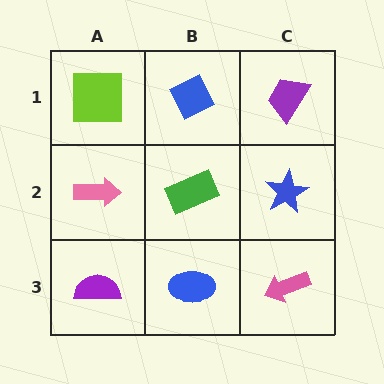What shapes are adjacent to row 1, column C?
A blue star (row 2, column C), a blue diamond (row 1, column B).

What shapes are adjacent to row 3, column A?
A pink arrow (row 2, column A), a blue ellipse (row 3, column B).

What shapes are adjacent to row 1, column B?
A green rectangle (row 2, column B), a lime square (row 1, column A), a purple trapezoid (row 1, column C).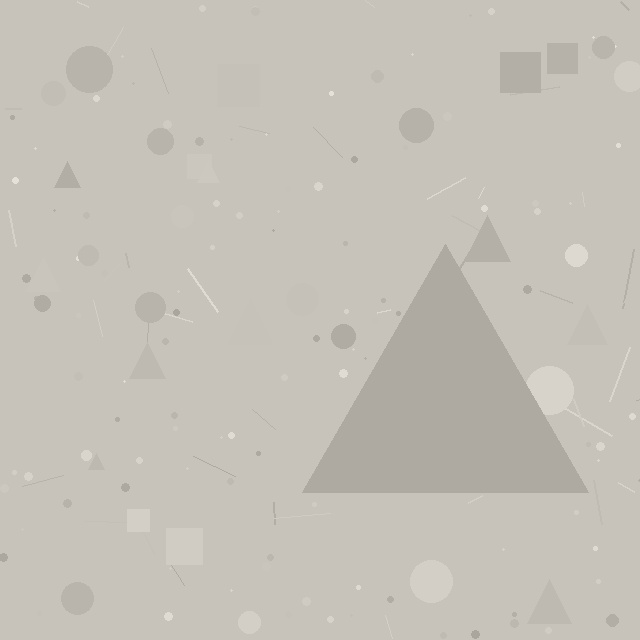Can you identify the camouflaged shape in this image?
The camouflaged shape is a triangle.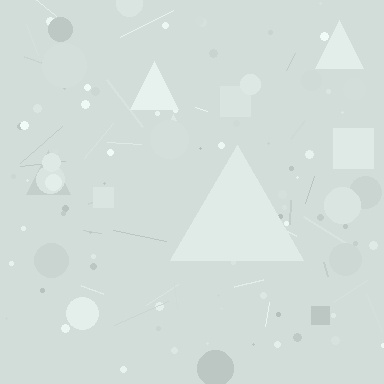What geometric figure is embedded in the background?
A triangle is embedded in the background.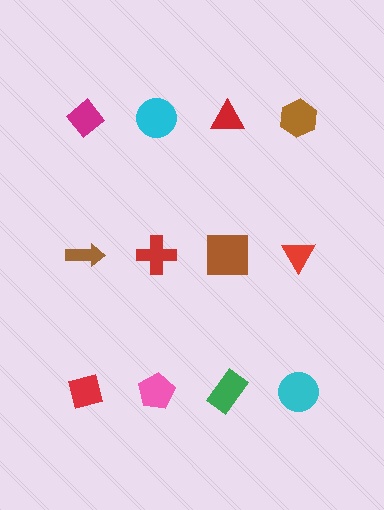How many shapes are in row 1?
4 shapes.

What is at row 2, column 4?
A red triangle.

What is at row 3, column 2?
A pink pentagon.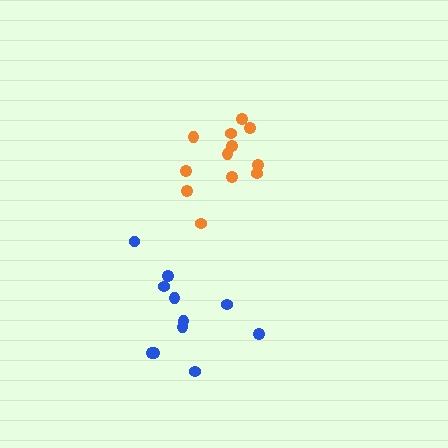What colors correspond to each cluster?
The clusters are colored: blue, orange.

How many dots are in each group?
Group 1: 11 dots, Group 2: 12 dots (23 total).